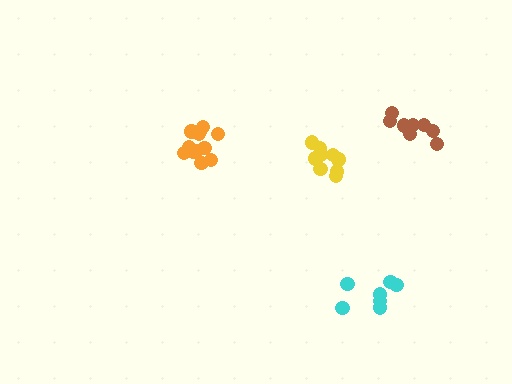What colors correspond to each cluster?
The clusters are colored: brown, yellow, cyan, orange.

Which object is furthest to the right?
The brown cluster is rightmost.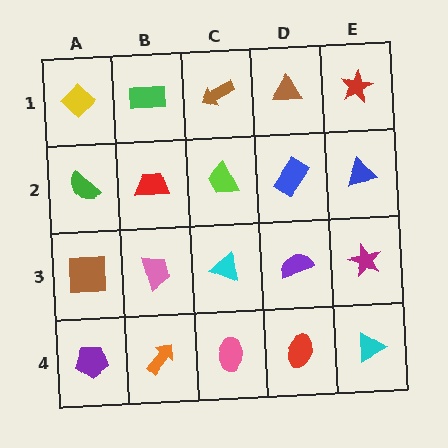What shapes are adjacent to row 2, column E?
A red star (row 1, column E), a magenta star (row 3, column E), a blue rectangle (row 2, column D).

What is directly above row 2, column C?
A brown arrow.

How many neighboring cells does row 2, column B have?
4.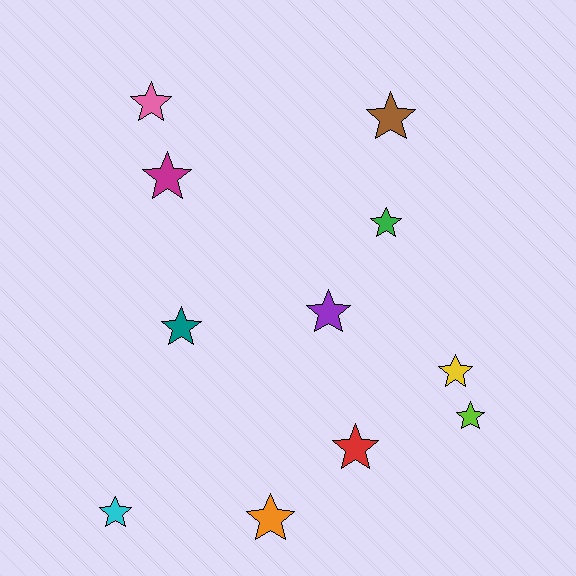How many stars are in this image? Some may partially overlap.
There are 11 stars.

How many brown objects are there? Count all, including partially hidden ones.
There is 1 brown object.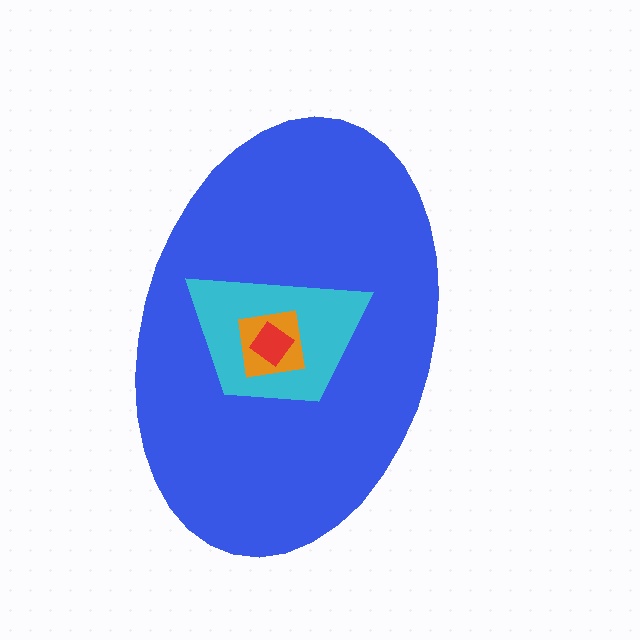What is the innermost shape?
The red diamond.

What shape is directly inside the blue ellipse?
The cyan trapezoid.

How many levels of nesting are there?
4.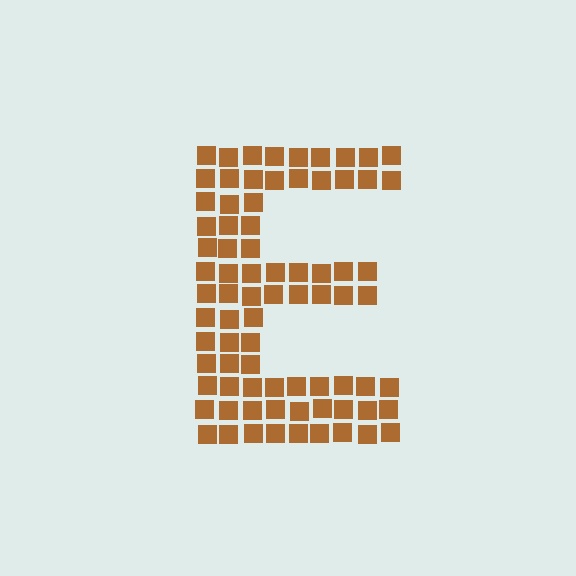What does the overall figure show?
The overall figure shows the letter E.